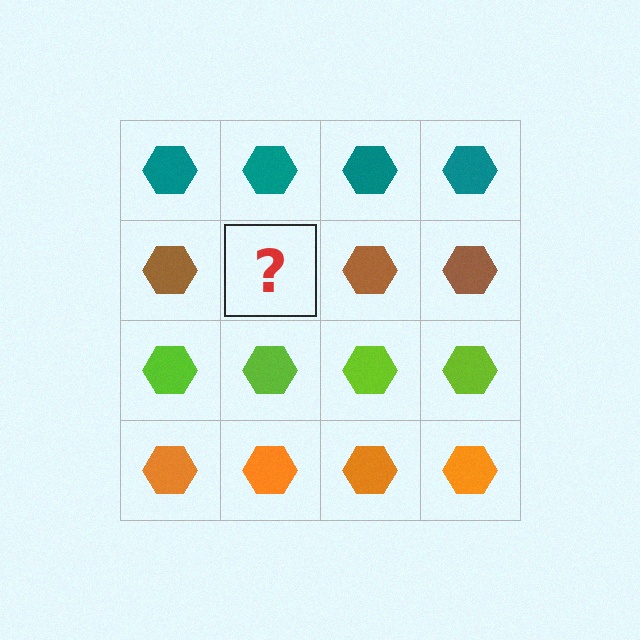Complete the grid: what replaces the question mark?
The question mark should be replaced with a brown hexagon.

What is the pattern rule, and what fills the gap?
The rule is that each row has a consistent color. The gap should be filled with a brown hexagon.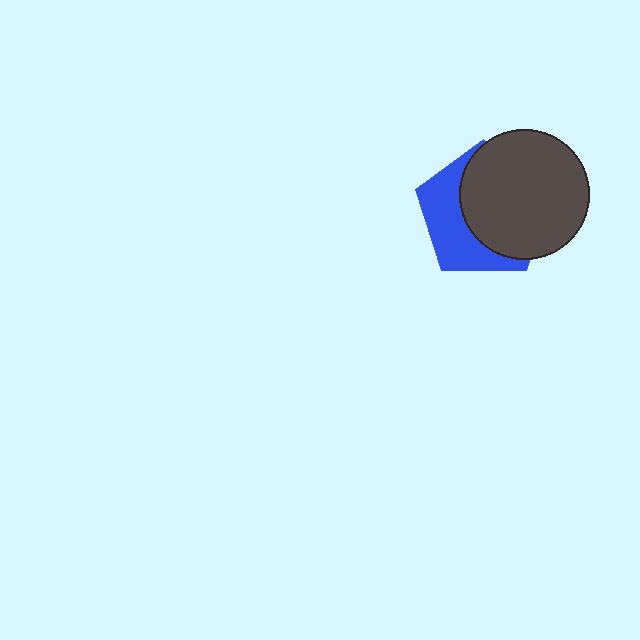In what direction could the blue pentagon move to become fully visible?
The blue pentagon could move left. That would shift it out from behind the dark gray circle entirely.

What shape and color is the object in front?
The object in front is a dark gray circle.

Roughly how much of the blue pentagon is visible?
A small part of it is visible (roughly 41%).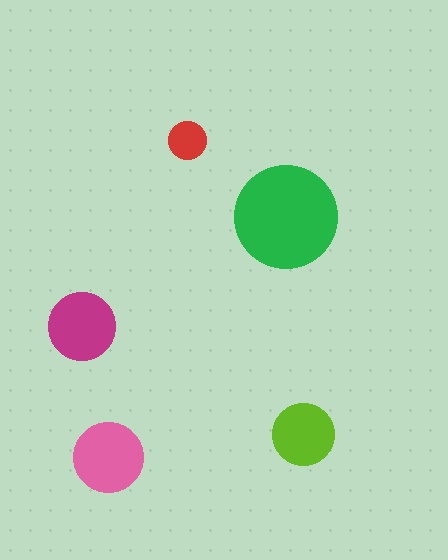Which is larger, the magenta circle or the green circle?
The green one.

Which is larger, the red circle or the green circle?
The green one.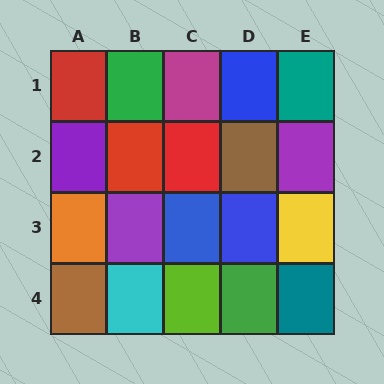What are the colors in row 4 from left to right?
Brown, cyan, lime, green, teal.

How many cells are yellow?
1 cell is yellow.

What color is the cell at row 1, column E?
Teal.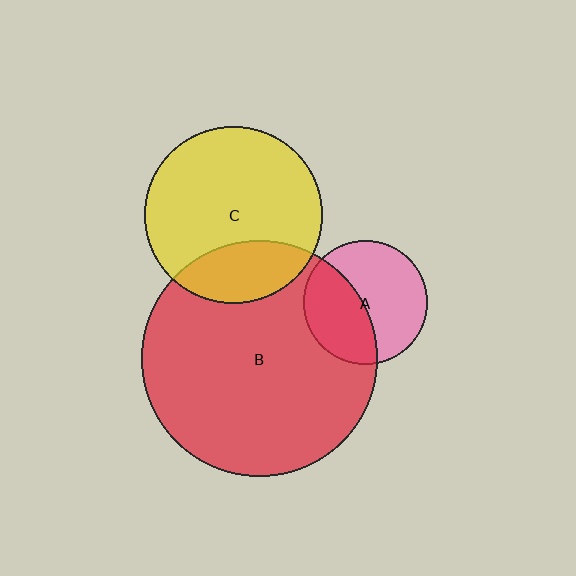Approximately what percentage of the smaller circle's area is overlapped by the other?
Approximately 45%.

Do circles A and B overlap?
Yes.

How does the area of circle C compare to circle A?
Approximately 2.0 times.